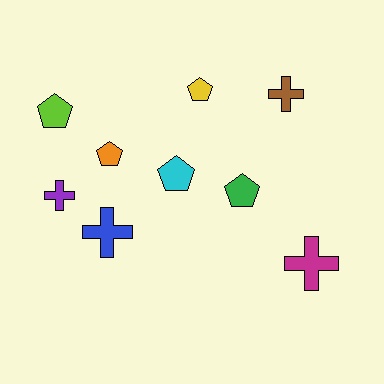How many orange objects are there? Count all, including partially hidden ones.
There is 1 orange object.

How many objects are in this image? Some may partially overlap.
There are 9 objects.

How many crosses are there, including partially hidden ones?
There are 4 crosses.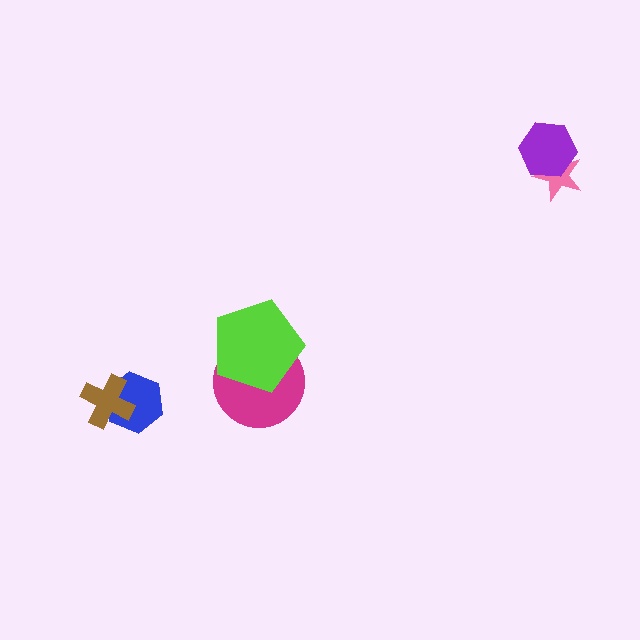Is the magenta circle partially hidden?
Yes, it is partially covered by another shape.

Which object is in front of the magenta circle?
The lime pentagon is in front of the magenta circle.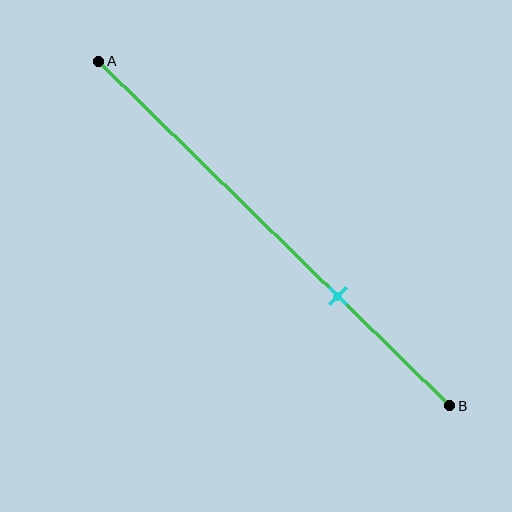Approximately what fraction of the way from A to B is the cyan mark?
The cyan mark is approximately 70% of the way from A to B.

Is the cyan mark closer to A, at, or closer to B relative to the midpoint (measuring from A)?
The cyan mark is closer to point B than the midpoint of segment AB.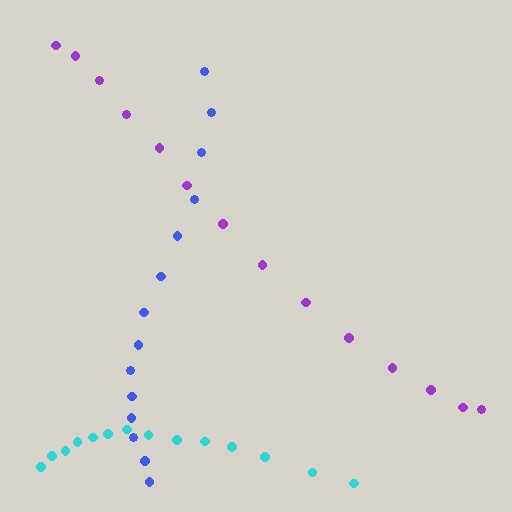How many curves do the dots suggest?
There are 3 distinct paths.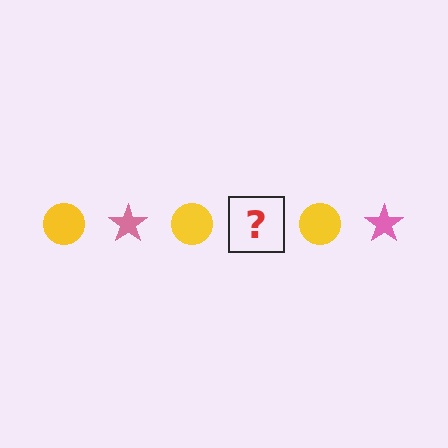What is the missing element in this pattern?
The missing element is a pink star.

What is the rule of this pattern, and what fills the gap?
The rule is that the pattern alternates between yellow circle and pink star. The gap should be filled with a pink star.